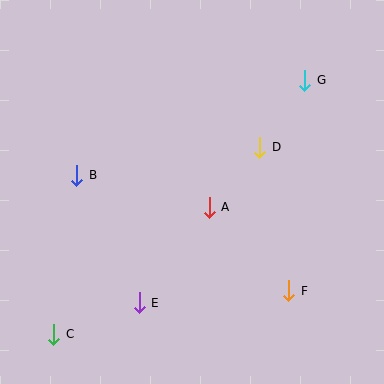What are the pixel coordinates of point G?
Point G is at (305, 80).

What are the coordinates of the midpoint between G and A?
The midpoint between G and A is at (257, 144).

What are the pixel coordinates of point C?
Point C is at (54, 334).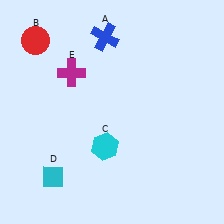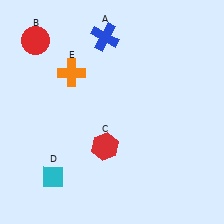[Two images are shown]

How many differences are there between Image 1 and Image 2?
There are 2 differences between the two images.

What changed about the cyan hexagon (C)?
In Image 1, C is cyan. In Image 2, it changed to red.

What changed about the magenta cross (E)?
In Image 1, E is magenta. In Image 2, it changed to orange.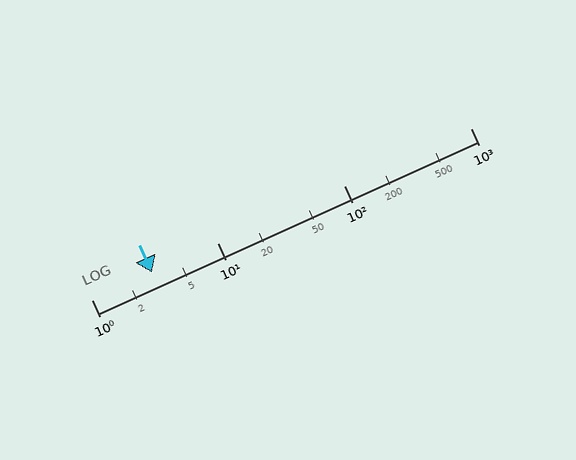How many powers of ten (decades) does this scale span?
The scale spans 3 decades, from 1 to 1000.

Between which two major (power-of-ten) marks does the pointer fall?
The pointer is between 1 and 10.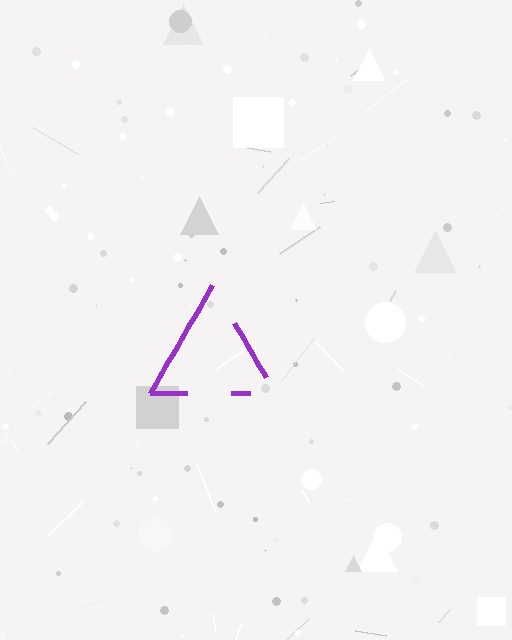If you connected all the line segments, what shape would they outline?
They would outline a triangle.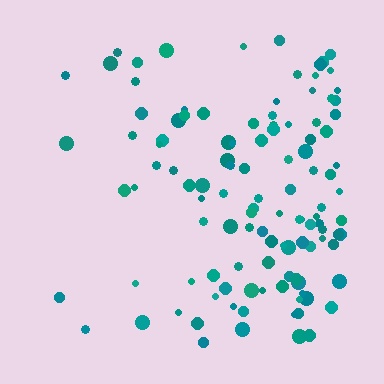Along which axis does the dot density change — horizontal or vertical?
Horizontal.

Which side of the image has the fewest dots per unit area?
The left.